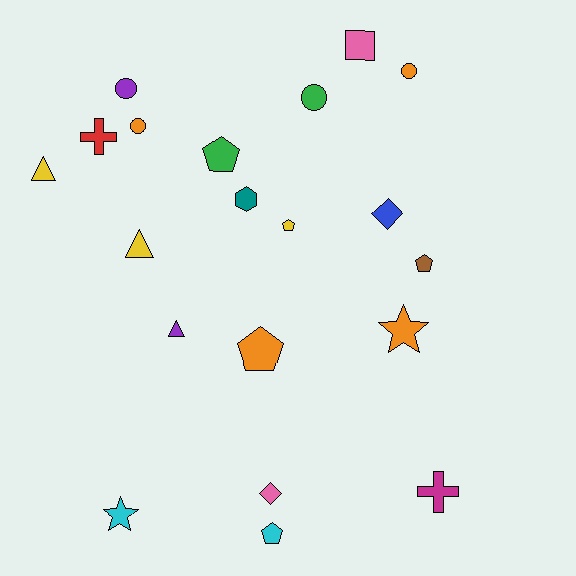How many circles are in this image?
There are 4 circles.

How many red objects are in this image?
There is 1 red object.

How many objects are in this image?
There are 20 objects.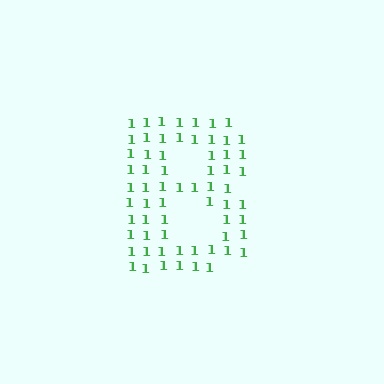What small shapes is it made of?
It is made of small digit 1's.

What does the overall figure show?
The overall figure shows the letter B.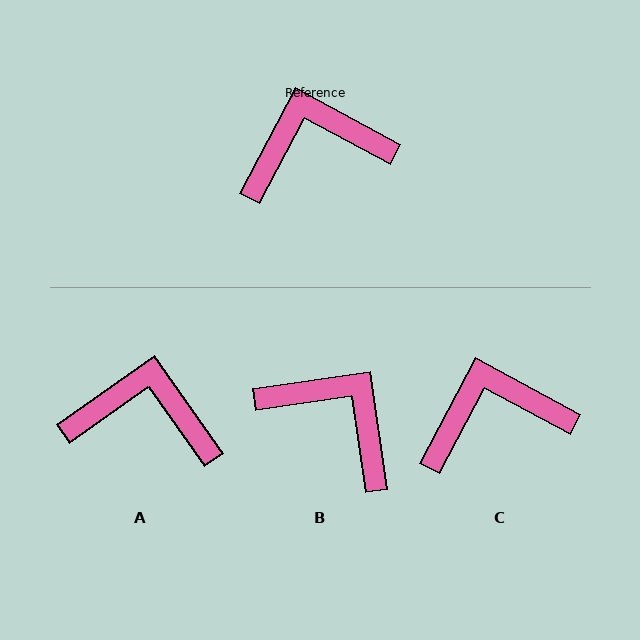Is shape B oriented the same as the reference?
No, it is off by about 54 degrees.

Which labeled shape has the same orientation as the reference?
C.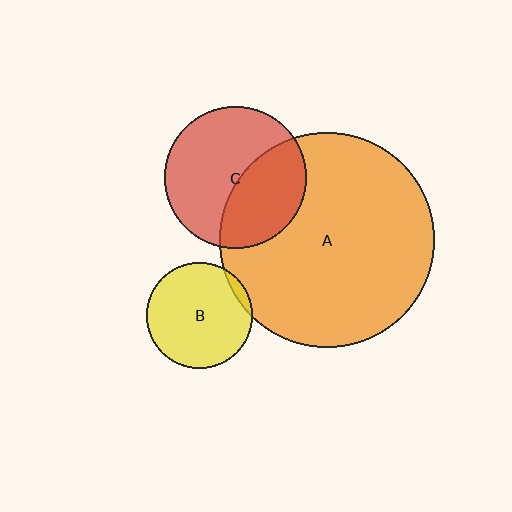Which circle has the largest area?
Circle A (orange).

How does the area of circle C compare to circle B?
Approximately 1.8 times.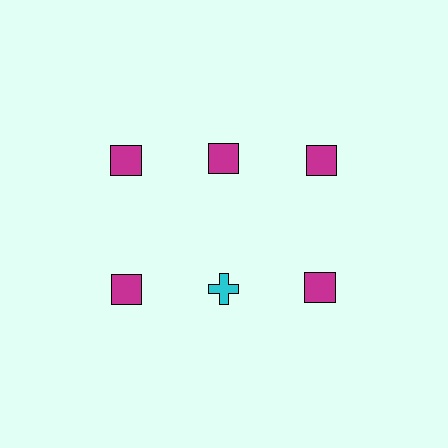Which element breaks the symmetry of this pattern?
The cyan cross in the second row, second from left column breaks the symmetry. All other shapes are magenta squares.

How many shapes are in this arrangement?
There are 6 shapes arranged in a grid pattern.